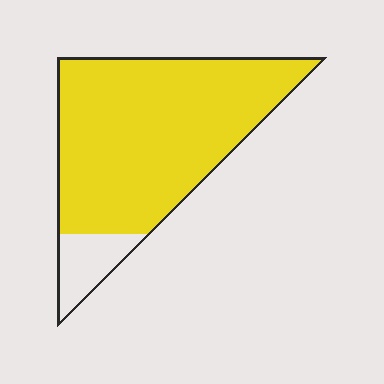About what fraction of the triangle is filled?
About seven eighths (7/8).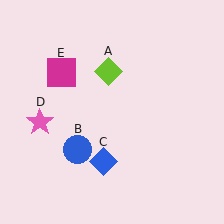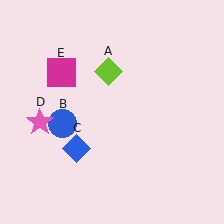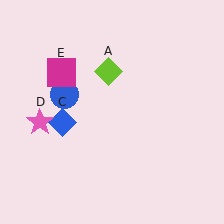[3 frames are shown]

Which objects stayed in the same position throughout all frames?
Lime diamond (object A) and pink star (object D) and magenta square (object E) remained stationary.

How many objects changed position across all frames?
2 objects changed position: blue circle (object B), blue diamond (object C).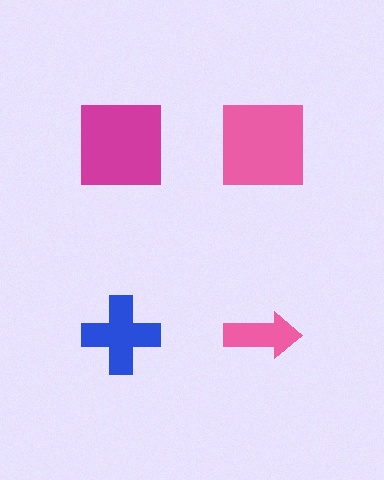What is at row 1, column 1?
A magenta square.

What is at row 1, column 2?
A pink square.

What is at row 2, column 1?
A blue cross.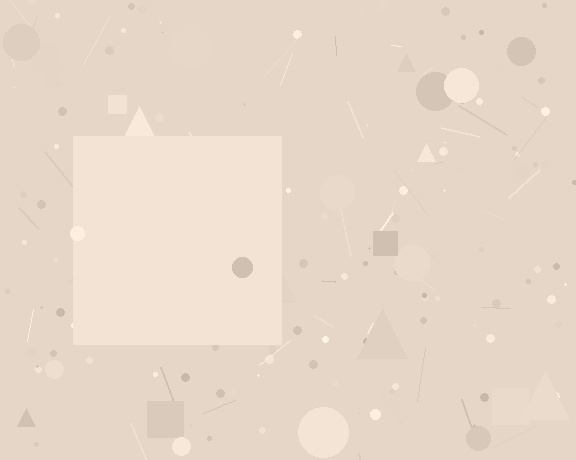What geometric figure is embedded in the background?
A square is embedded in the background.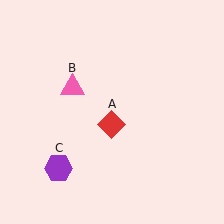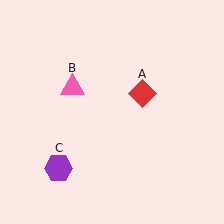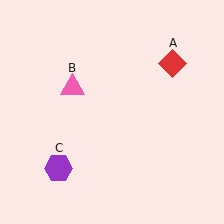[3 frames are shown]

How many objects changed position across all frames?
1 object changed position: red diamond (object A).